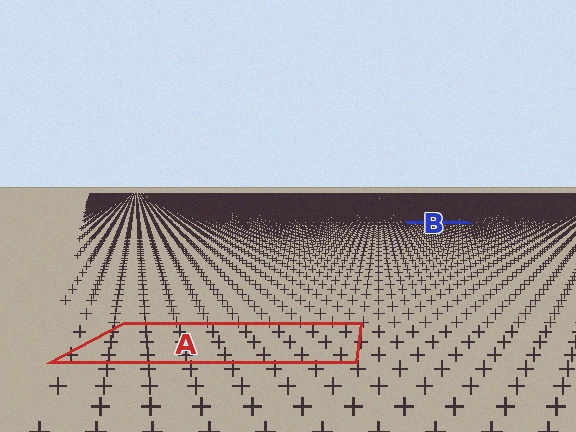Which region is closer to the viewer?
Region A is closer. The texture elements there are larger and more spread out.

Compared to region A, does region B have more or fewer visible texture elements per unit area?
Region B has more texture elements per unit area — they are packed more densely because it is farther away.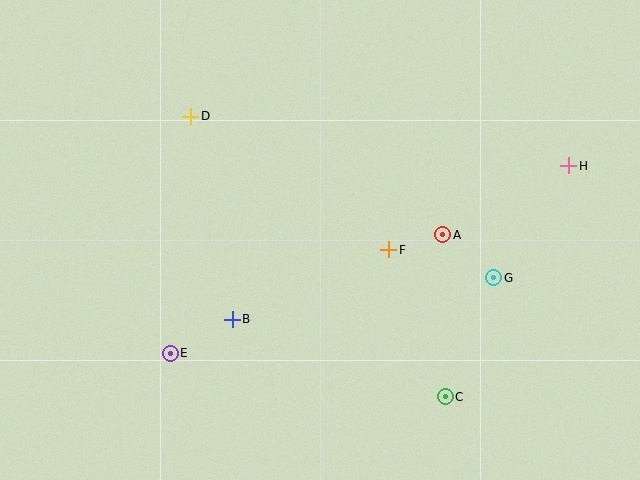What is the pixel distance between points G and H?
The distance between G and H is 135 pixels.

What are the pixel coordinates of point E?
Point E is at (170, 353).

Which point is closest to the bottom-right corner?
Point C is closest to the bottom-right corner.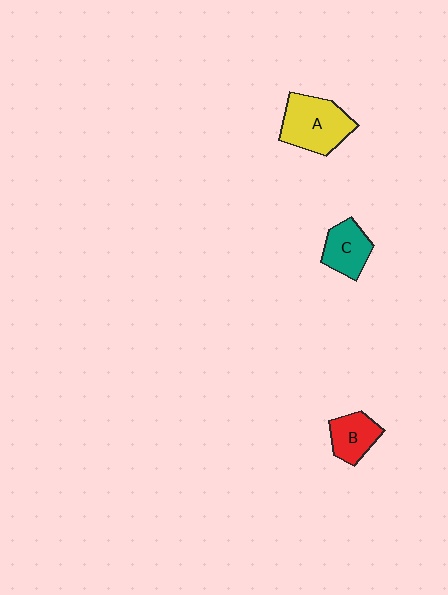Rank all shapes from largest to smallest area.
From largest to smallest: A (yellow), C (teal), B (red).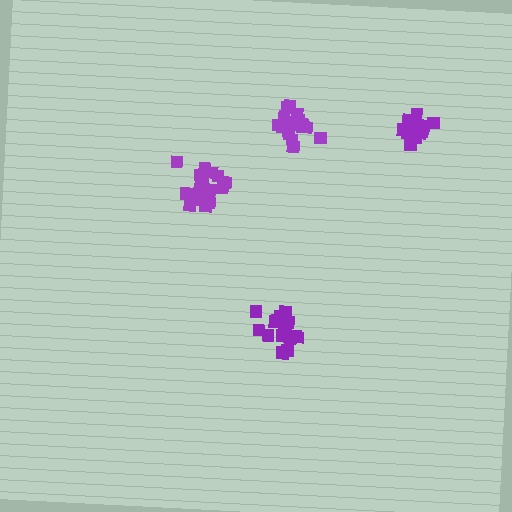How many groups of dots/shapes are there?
There are 4 groups.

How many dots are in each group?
Group 1: 21 dots, Group 2: 15 dots, Group 3: 17 dots, Group 4: 20 dots (73 total).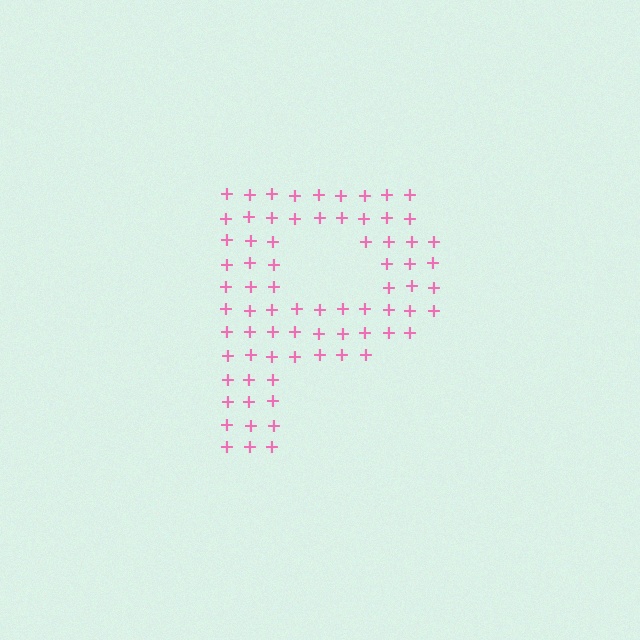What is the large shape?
The large shape is the letter P.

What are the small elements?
The small elements are plus signs.